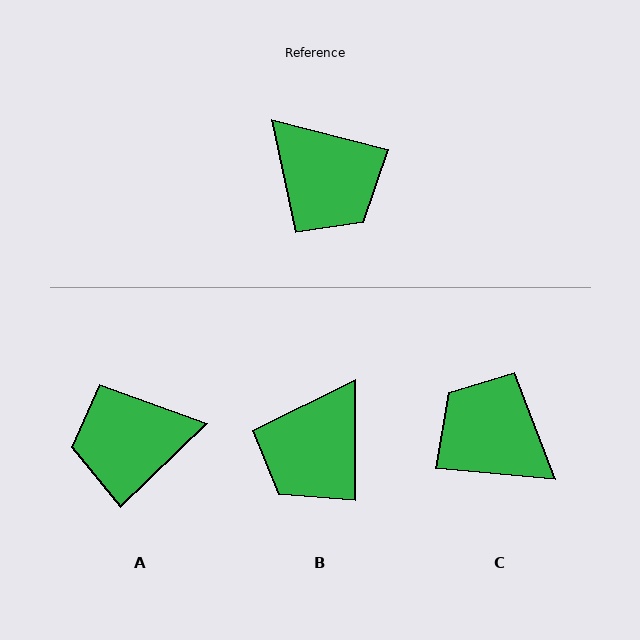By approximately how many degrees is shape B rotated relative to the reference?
Approximately 76 degrees clockwise.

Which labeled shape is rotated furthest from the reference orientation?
C, about 171 degrees away.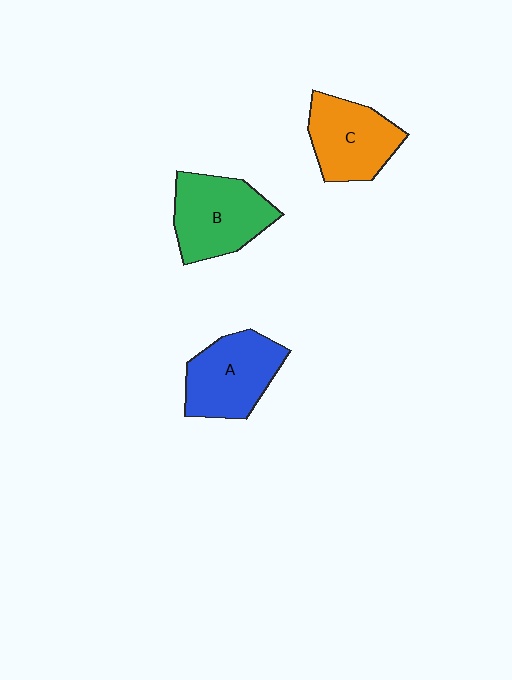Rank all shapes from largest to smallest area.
From largest to smallest: B (green), A (blue), C (orange).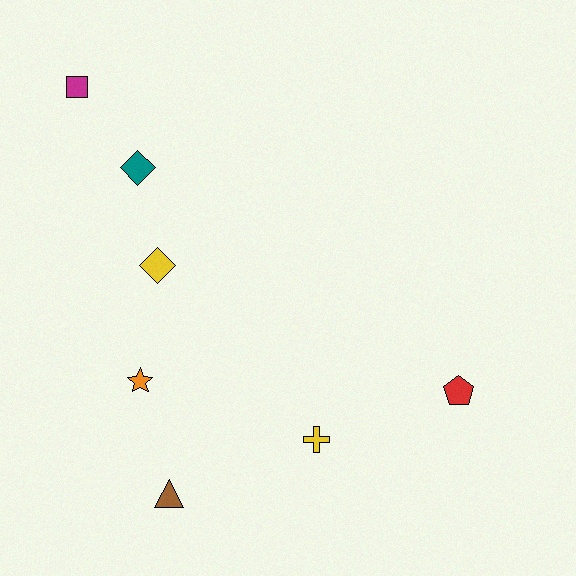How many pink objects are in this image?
There are no pink objects.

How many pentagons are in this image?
There is 1 pentagon.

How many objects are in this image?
There are 7 objects.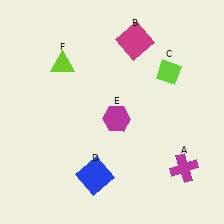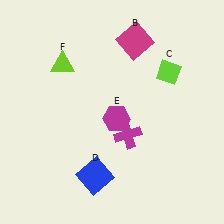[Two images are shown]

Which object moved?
The magenta cross (A) moved left.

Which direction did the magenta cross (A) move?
The magenta cross (A) moved left.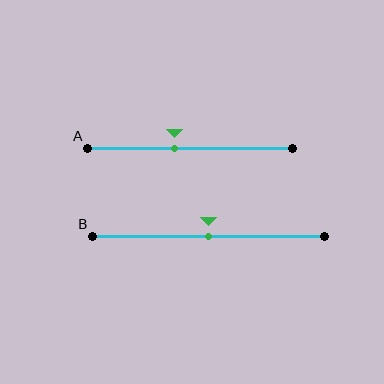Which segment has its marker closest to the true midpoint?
Segment B has its marker closest to the true midpoint.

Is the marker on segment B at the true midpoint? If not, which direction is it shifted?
Yes, the marker on segment B is at the true midpoint.